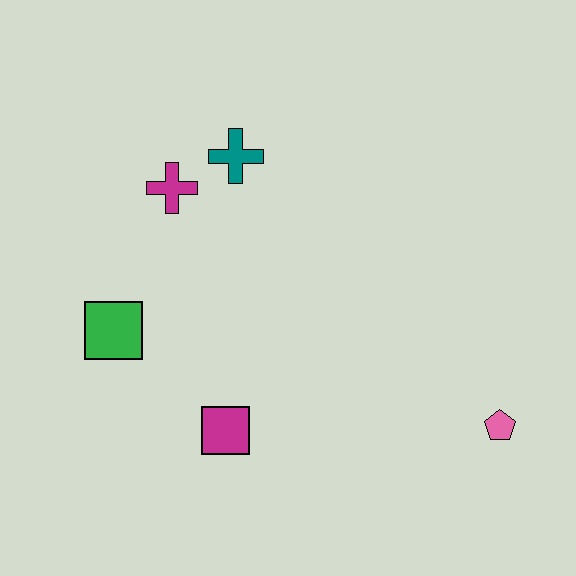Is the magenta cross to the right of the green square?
Yes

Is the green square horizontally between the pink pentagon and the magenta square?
No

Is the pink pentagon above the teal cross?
No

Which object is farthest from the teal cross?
The pink pentagon is farthest from the teal cross.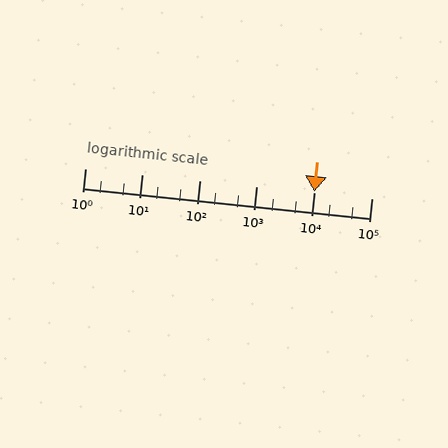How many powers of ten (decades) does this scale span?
The scale spans 5 decades, from 1 to 100000.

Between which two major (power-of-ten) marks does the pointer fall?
The pointer is between 10000 and 100000.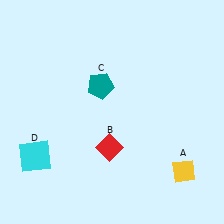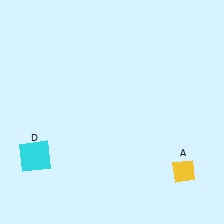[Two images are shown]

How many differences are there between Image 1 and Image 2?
There are 2 differences between the two images.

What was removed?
The teal pentagon (C), the red diamond (B) were removed in Image 2.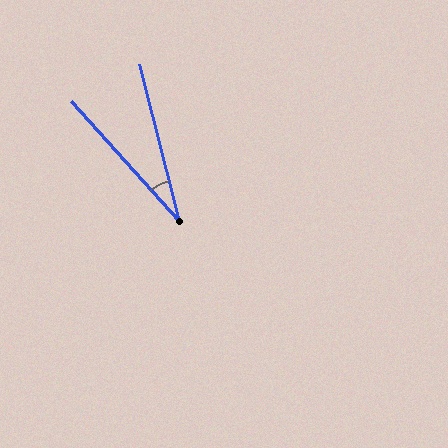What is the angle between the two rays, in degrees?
Approximately 28 degrees.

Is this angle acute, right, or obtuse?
It is acute.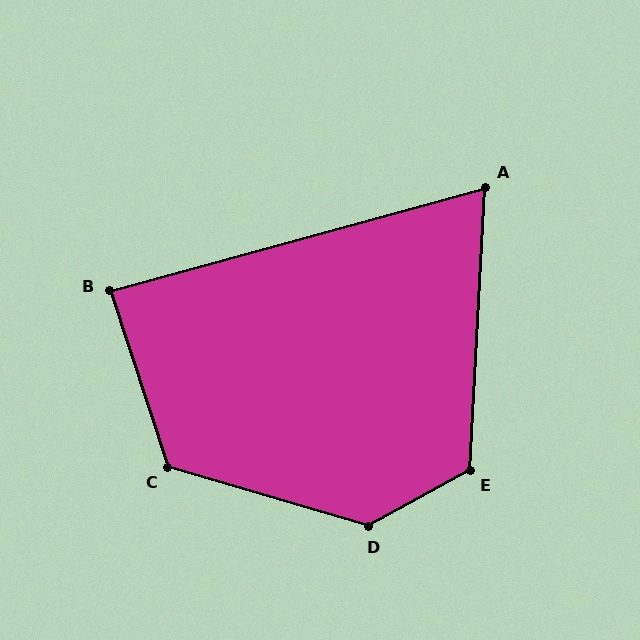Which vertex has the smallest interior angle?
A, at approximately 71 degrees.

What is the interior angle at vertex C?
Approximately 124 degrees (obtuse).